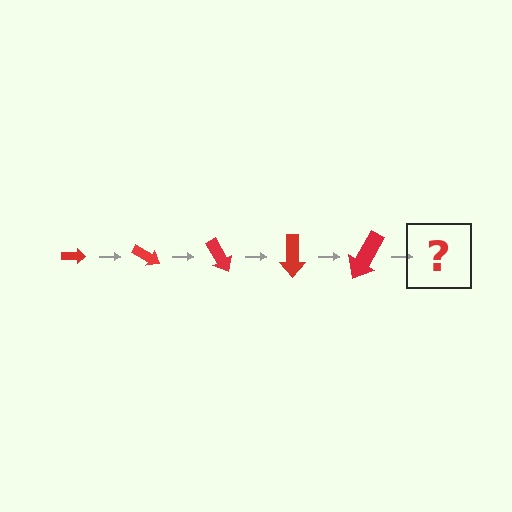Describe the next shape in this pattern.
It should be an arrow, larger than the previous one and rotated 150 degrees from the start.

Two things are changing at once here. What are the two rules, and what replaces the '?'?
The two rules are that the arrow grows larger each step and it rotates 30 degrees each step. The '?' should be an arrow, larger than the previous one and rotated 150 degrees from the start.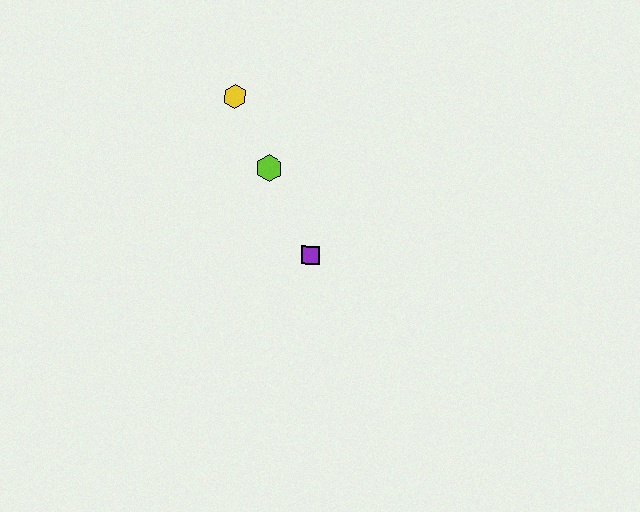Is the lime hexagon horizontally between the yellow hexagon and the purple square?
Yes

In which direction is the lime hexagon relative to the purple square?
The lime hexagon is above the purple square.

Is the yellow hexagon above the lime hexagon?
Yes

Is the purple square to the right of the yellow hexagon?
Yes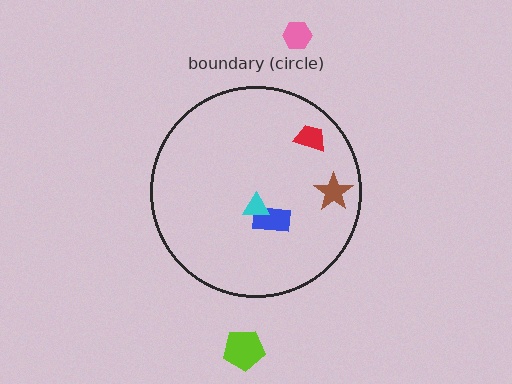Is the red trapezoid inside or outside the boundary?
Inside.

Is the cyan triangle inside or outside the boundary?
Inside.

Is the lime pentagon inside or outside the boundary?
Outside.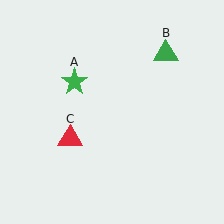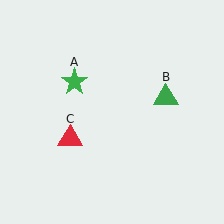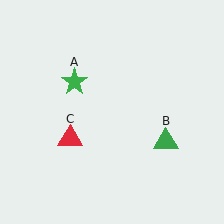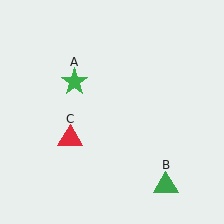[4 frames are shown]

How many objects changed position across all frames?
1 object changed position: green triangle (object B).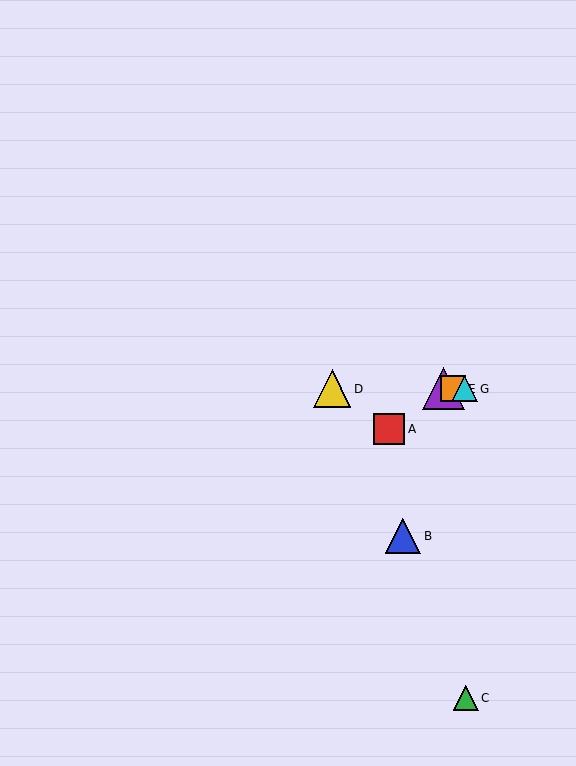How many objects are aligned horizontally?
4 objects (D, E, F, G) are aligned horizontally.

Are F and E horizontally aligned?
Yes, both are at y≈389.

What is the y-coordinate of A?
Object A is at y≈429.